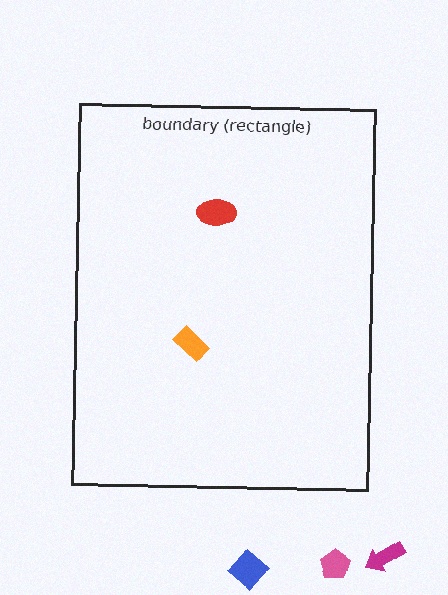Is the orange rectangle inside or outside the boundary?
Inside.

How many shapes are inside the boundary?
2 inside, 3 outside.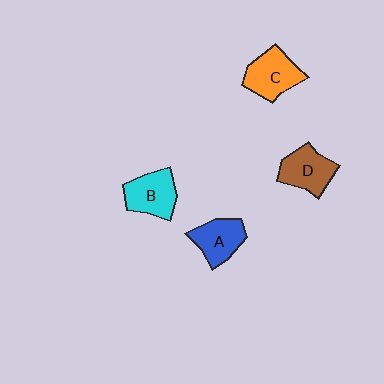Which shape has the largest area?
Shape C (orange).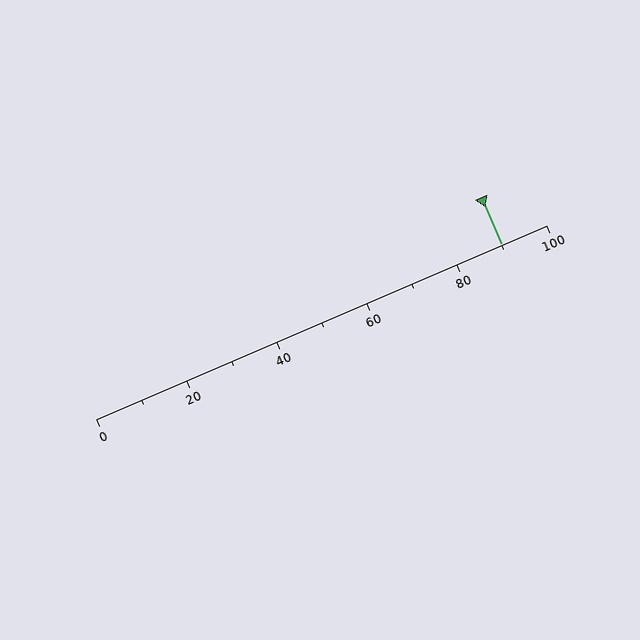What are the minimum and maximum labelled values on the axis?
The axis runs from 0 to 100.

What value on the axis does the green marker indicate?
The marker indicates approximately 90.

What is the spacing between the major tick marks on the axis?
The major ticks are spaced 20 apart.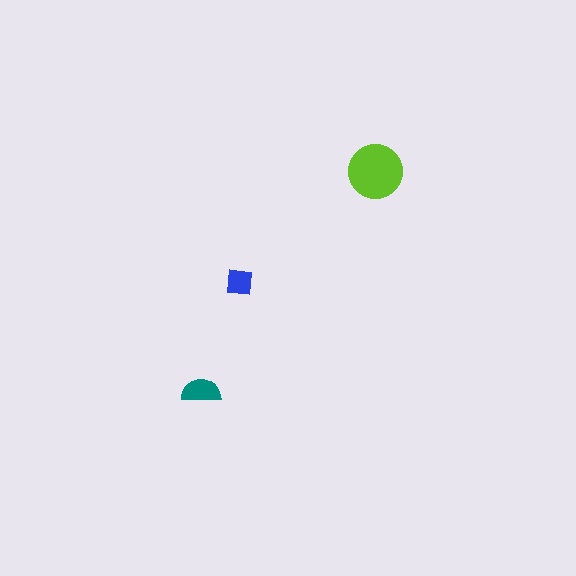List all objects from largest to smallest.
The lime circle, the teal semicircle, the blue square.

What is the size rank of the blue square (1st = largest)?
3rd.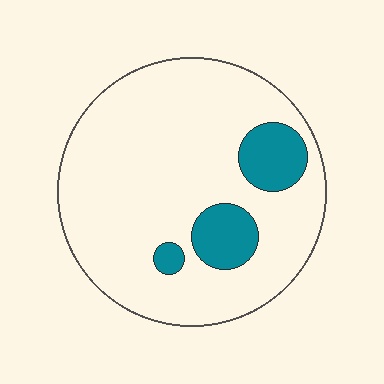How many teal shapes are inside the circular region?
3.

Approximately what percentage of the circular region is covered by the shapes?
Approximately 15%.